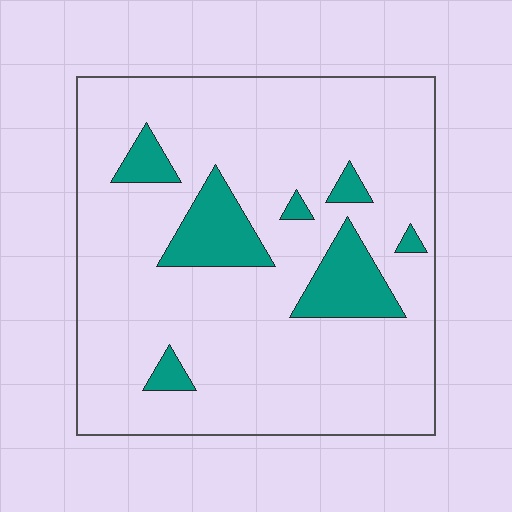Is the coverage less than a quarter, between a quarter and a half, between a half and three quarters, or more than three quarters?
Less than a quarter.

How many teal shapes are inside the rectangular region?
7.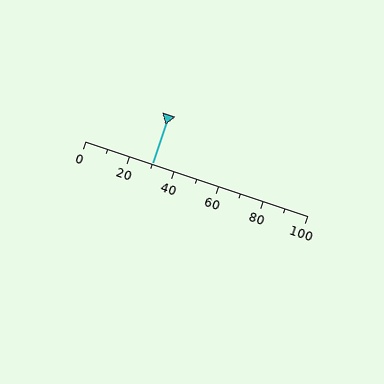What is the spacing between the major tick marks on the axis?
The major ticks are spaced 20 apart.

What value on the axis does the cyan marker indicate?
The marker indicates approximately 30.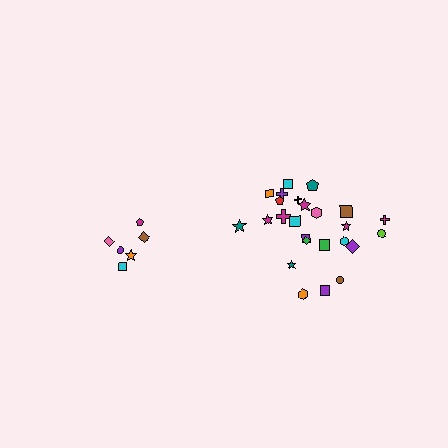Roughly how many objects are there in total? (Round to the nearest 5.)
Roughly 30 objects in total.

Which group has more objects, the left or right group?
The right group.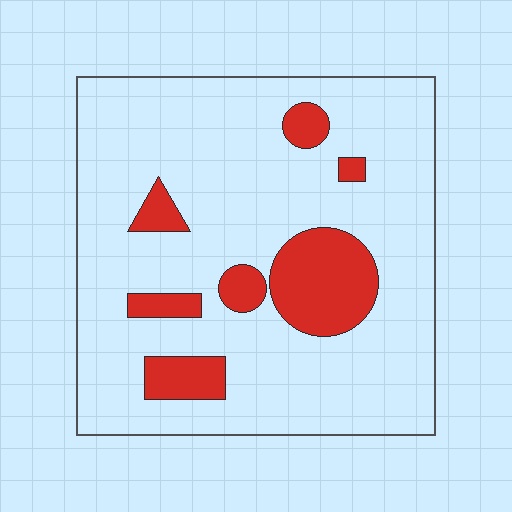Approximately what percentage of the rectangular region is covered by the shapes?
Approximately 15%.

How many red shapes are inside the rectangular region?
7.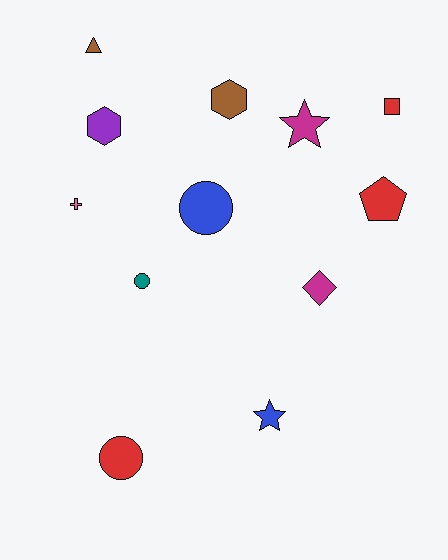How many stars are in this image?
There are 2 stars.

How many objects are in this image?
There are 12 objects.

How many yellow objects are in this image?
There are no yellow objects.